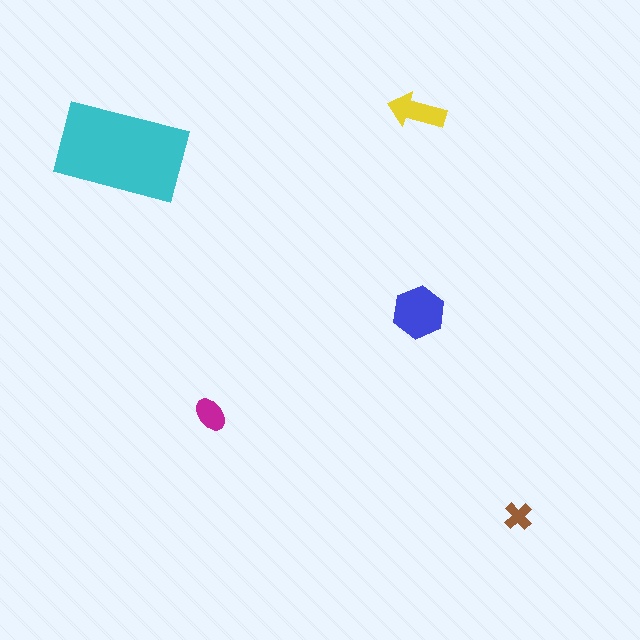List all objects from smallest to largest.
The brown cross, the magenta ellipse, the yellow arrow, the blue hexagon, the cyan rectangle.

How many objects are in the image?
There are 5 objects in the image.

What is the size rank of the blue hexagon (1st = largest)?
2nd.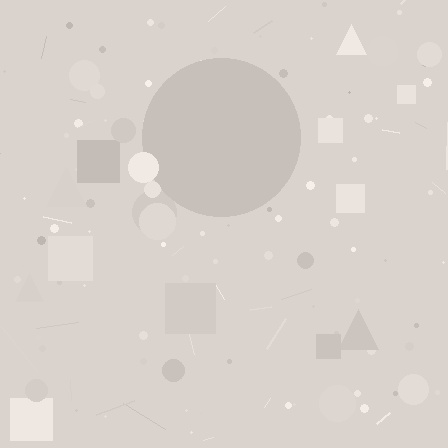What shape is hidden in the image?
A circle is hidden in the image.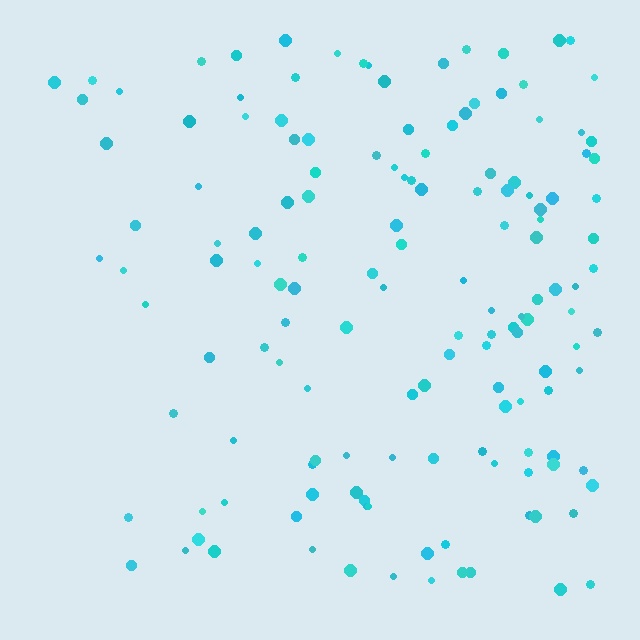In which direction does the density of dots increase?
From left to right, with the right side densest.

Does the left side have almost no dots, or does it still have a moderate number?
Still a moderate number, just noticeably fewer than the right.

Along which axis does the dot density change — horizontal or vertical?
Horizontal.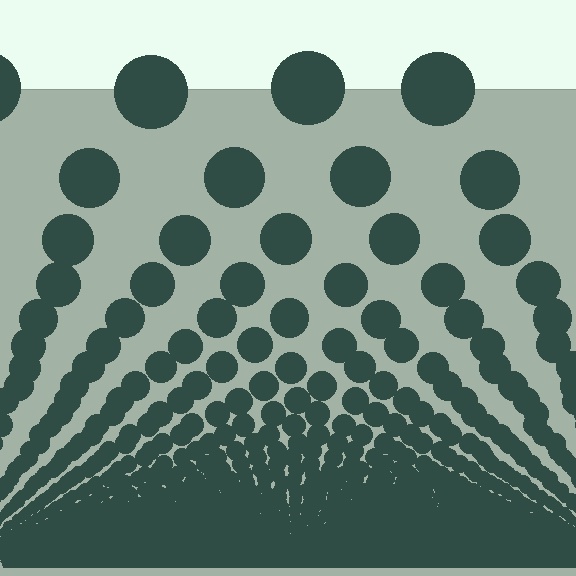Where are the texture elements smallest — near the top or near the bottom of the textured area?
Near the bottom.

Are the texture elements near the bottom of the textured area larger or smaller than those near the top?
Smaller. The gradient is inverted — elements near the bottom are smaller and denser.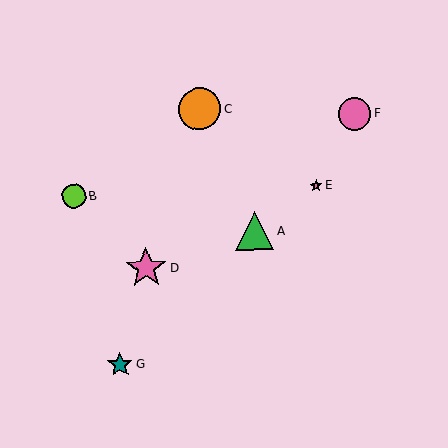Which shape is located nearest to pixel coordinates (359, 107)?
The pink circle (labeled F) at (355, 114) is nearest to that location.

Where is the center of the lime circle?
The center of the lime circle is at (74, 196).